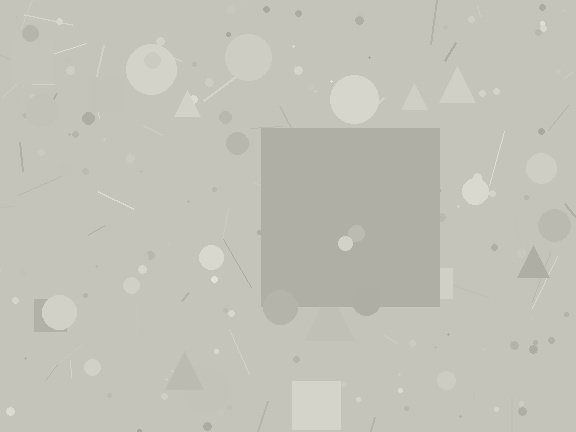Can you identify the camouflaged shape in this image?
The camouflaged shape is a square.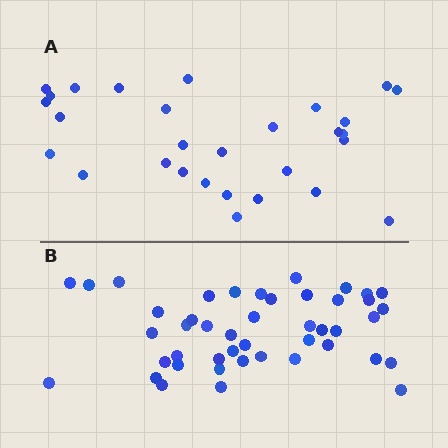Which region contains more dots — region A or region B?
Region B (the bottom region) has more dots.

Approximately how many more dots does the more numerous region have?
Region B has approximately 15 more dots than region A.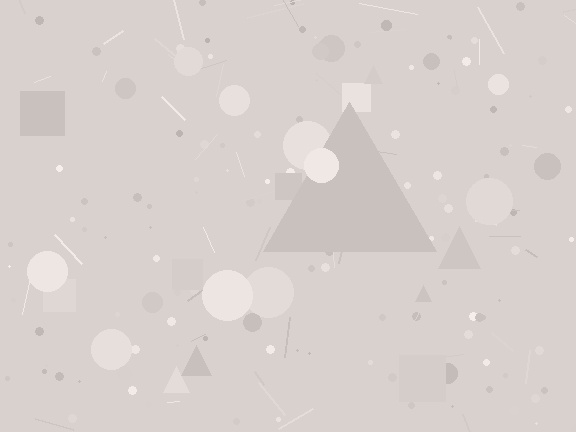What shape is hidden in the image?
A triangle is hidden in the image.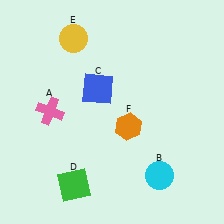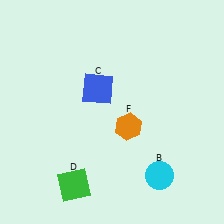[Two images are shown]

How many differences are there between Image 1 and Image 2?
There are 2 differences between the two images.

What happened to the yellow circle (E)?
The yellow circle (E) was removed in Image 2. It was in the top-left area of Image 1.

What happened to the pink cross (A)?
The pink cross (A) was removed in Image 2. It was in the top-left area of Image 1.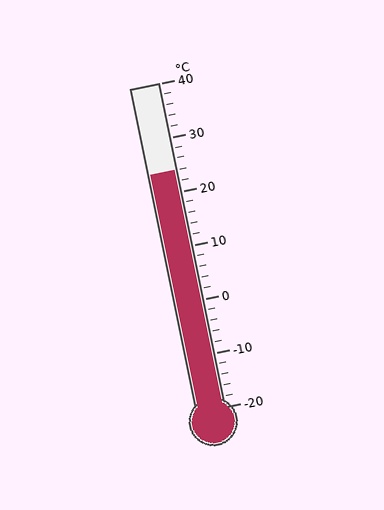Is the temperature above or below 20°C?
The temperature is above 20°C.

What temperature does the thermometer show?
The thermometer shows approximately 24°C.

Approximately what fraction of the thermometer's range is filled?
The thermometer is filled to approximately 75% of its range.